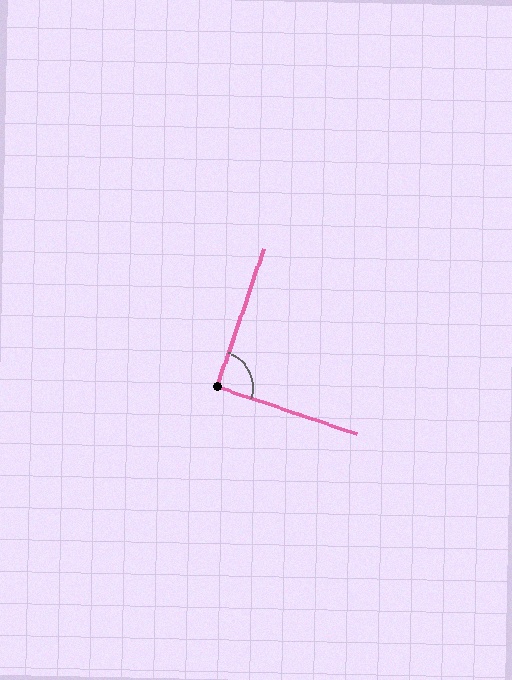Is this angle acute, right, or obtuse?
It is approximately a right angle.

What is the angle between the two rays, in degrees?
Approximately 90 degrees.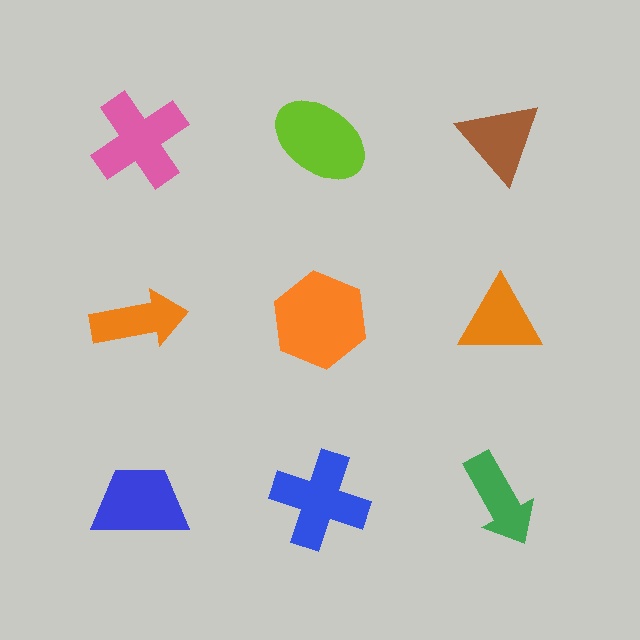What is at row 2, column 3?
An orange triangle.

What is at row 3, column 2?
A blue cross.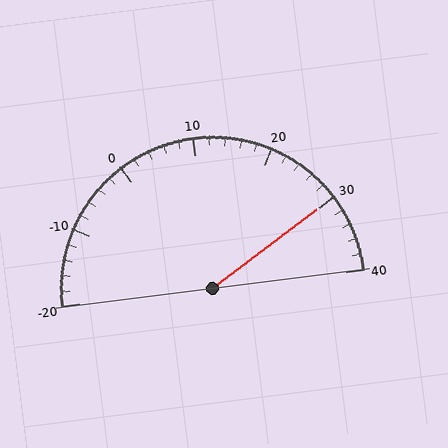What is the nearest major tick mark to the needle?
The nearest major tick mark is 30.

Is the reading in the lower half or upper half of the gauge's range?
The reading is in the upper half of the range (-20 to 40).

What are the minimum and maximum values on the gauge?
The gauge ranges from -20 to 40.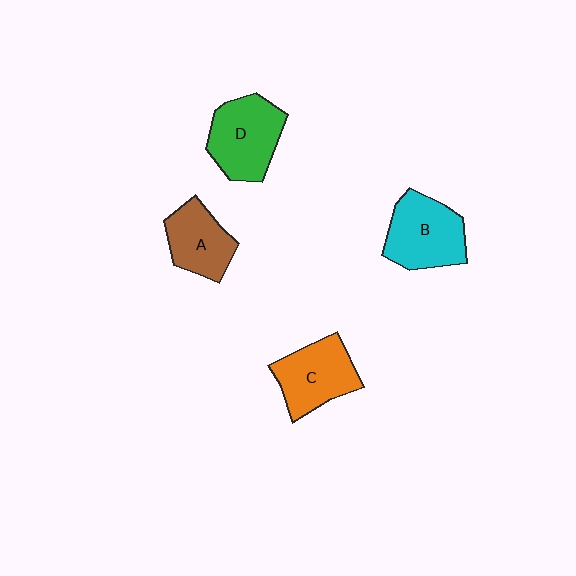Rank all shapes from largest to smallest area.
From largest to smallest: D (green), B (cyan), C (orange), A (brown).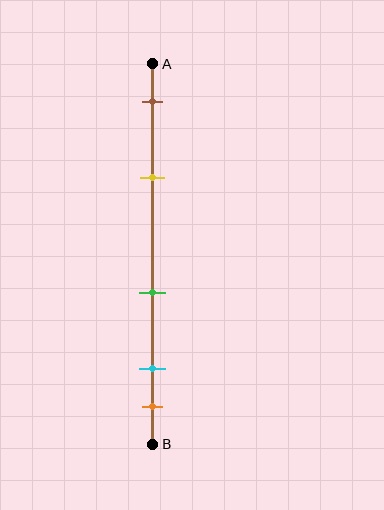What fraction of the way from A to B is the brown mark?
The brown mark is approximately 10% (0.1) of the way from A to B.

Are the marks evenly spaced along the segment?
No, the marks are not evenly spaced.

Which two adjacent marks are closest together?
The cyan and orange marks are the closest adjacent pair.